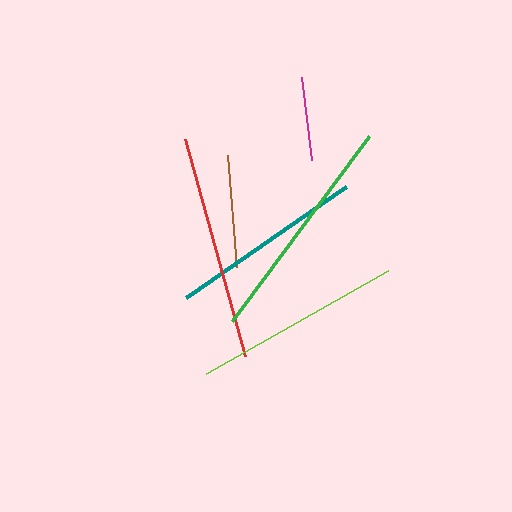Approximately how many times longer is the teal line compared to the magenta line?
The teal line is approximately 2.3 times the length of the magenta line.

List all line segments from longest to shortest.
From longest to shortest: green, red, lime, teal, brown, magenta.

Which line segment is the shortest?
The magenta line is the shortest at approximately 83 pixels.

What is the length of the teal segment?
The teal segment is approximately 194 pixels long.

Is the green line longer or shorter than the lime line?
The green line is longer than the lime line.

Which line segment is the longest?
The green line is the longest at approximately 230 pixels.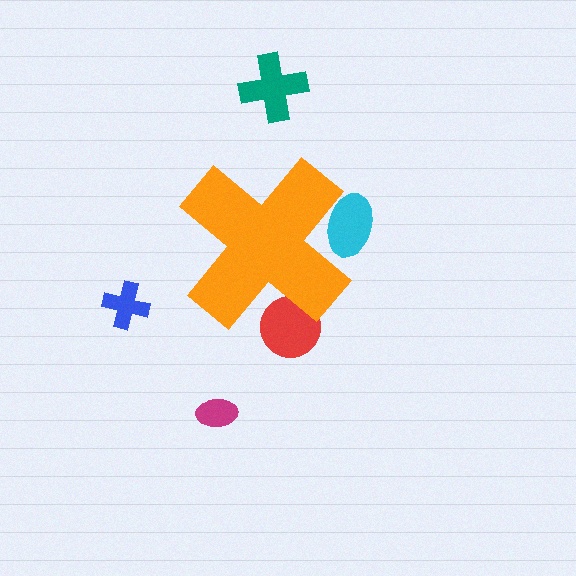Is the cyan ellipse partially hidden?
Yes, the cyan ellipse is partially hidden behind the orange cross.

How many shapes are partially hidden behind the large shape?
2 shapes are partially hidden.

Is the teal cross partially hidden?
No, the teal cross is fully visible.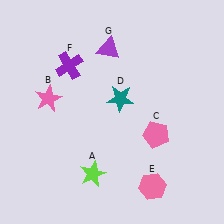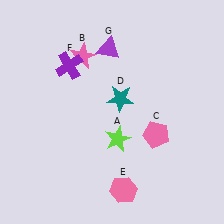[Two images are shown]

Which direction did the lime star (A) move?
The lime star (A) moved up.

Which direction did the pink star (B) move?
The pink star (B) moved up.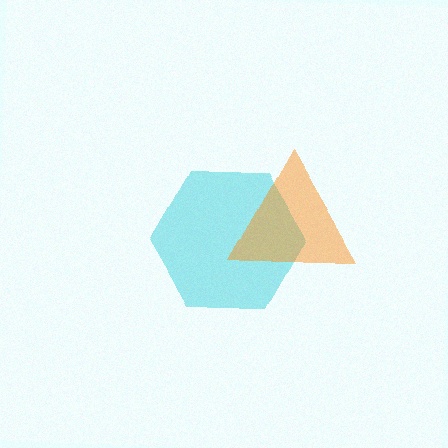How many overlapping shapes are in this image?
There are 2 overlapping shapes in the image.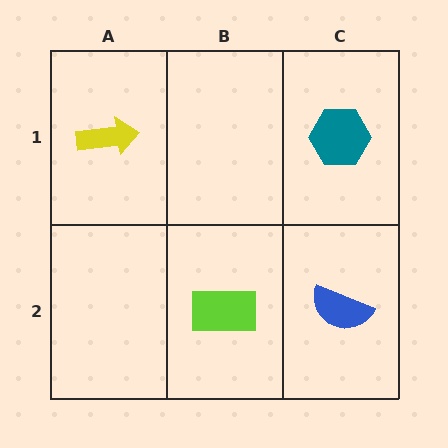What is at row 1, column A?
A yellow arrow.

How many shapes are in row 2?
2 shapes.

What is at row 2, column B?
A lime rectangle.